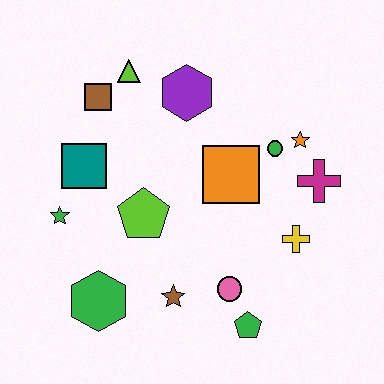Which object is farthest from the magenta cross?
The green star is farthest from the magenta cross.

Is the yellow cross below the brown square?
Yes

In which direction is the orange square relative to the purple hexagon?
The orange square is below the purple hexagon.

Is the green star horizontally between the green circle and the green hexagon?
No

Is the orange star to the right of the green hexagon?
Yes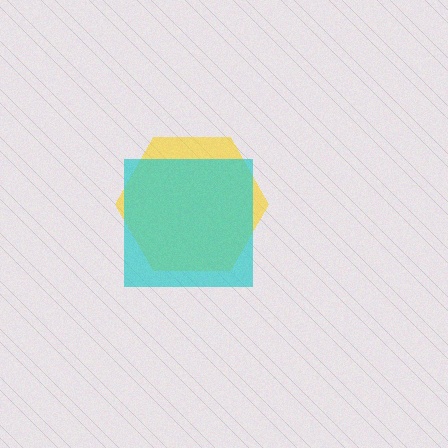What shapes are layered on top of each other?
The layered shapes are: a yellow hexagon, a cyan square.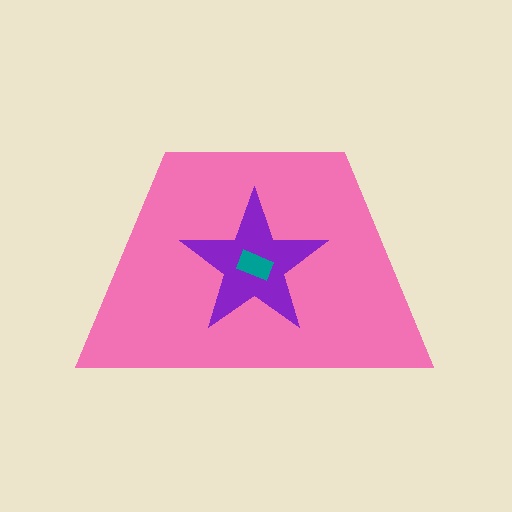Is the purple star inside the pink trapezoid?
Yes.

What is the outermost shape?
The pink trapezoid.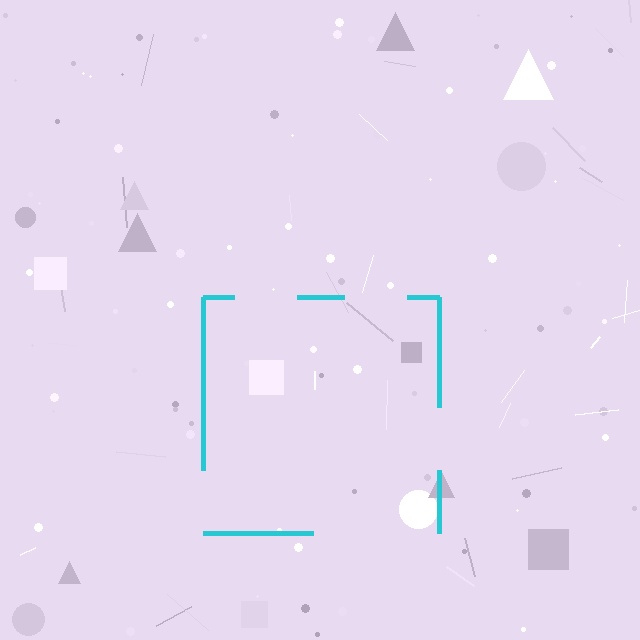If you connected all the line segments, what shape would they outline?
They would outline a square.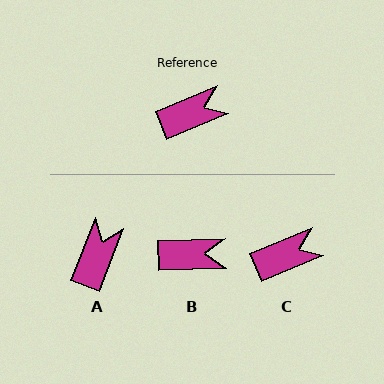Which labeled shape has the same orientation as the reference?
C.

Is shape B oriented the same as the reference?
No, it is off by about 20 degrees.